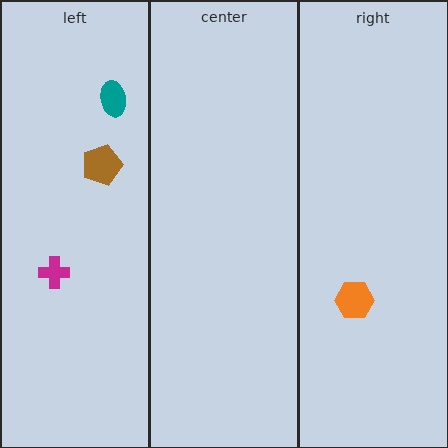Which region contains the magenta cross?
The left region.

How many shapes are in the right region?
1.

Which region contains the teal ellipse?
The left region.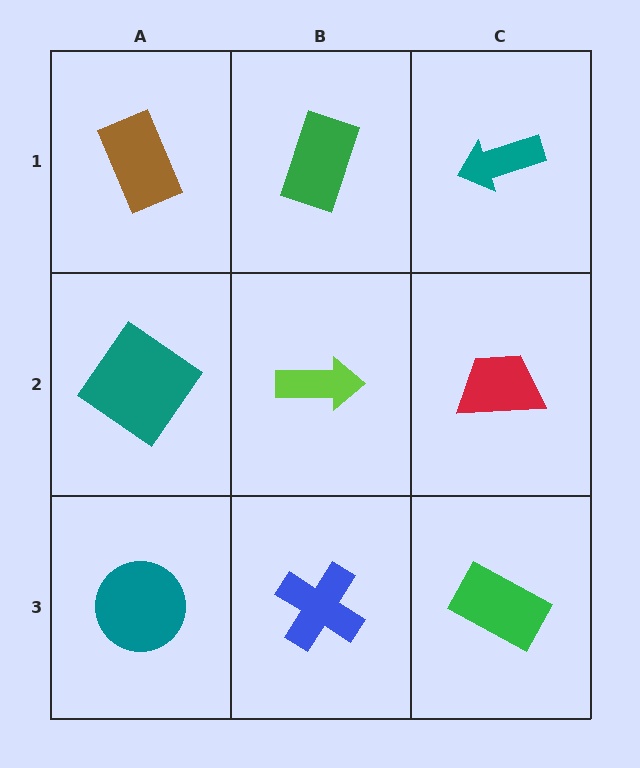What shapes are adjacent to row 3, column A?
A teal diamond (row 2, column A), a blue cross (row 3, column B).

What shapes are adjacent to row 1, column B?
A lime arrow (row 2, column B), a brown rectangle (row 1, column A), a teal arrow (row 1, column C).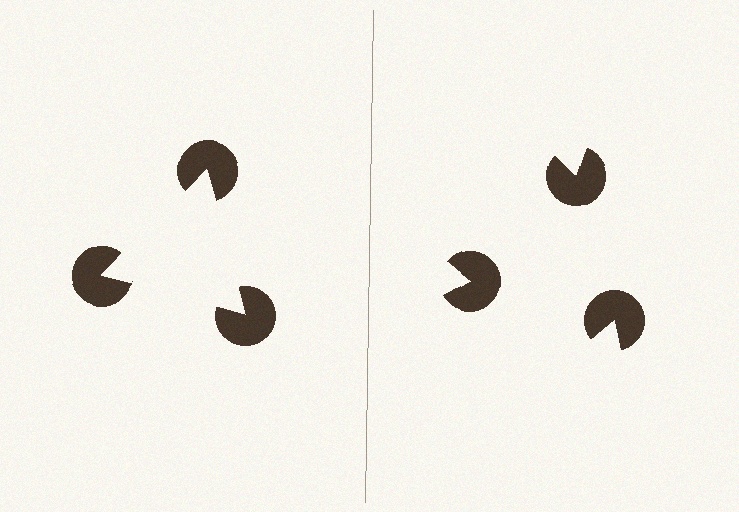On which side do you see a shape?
An illusory triangle appears on the left side. On the right side the wedge cuts are rotated, so no coherent shape forms.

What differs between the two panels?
The pac-man discs are positioned identically on both sides; only the wedge orientations differ. On the left they align to a triangle; on the right they are misaligned.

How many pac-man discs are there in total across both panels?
6 — 3 on each side.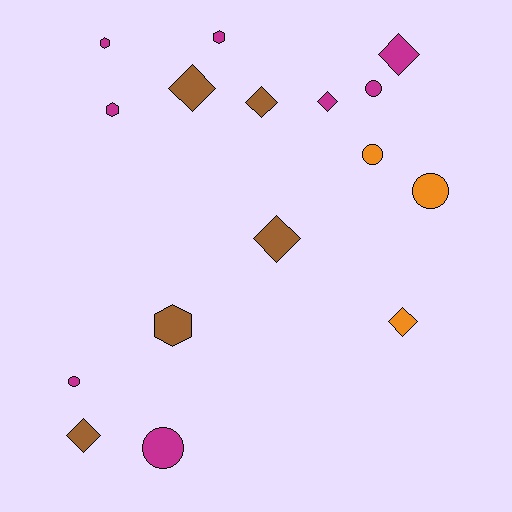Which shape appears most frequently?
Diamond, with 7 objects.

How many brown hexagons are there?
There is 1 brown hexagon.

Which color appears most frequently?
Magenta, with 8 objects.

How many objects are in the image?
There are 16 objects.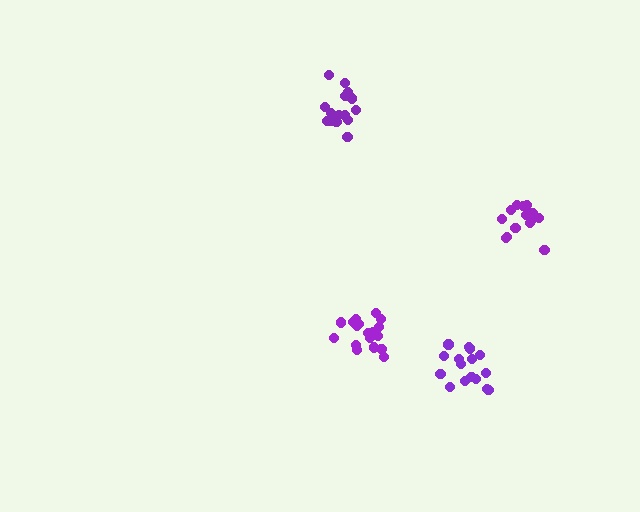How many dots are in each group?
Group 1: 18 dots, Group 2: 15 dots, Group 3: 15 dots, Group 4: 16 dots (64 total).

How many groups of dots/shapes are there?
There are 4 groups.